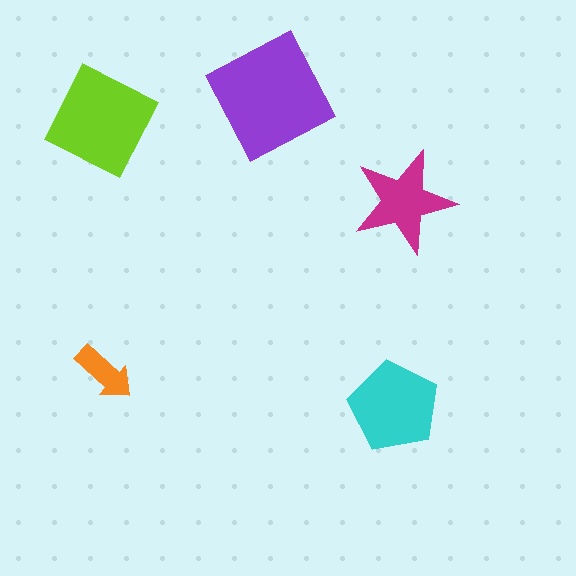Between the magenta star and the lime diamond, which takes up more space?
The lime diamond.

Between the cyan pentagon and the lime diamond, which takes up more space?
The lime diamond.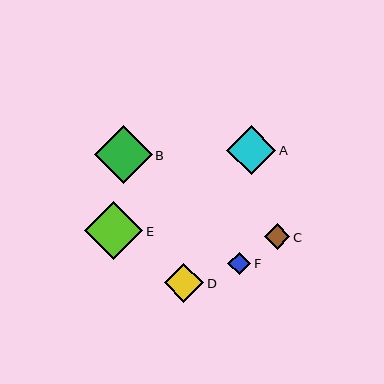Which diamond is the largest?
Diamond E is the largest with a size of approximately 58 pixels.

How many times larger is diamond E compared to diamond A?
Diamond E is approximately 1.2 times the size of diamond A.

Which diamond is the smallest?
Diamond F is the smallest with a size of approximately 23 pixels.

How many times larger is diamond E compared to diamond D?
Diamond E is approximately 1.5 times the size of diamond D.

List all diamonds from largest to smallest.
From largest to smallest: E, B, A, D, C, F.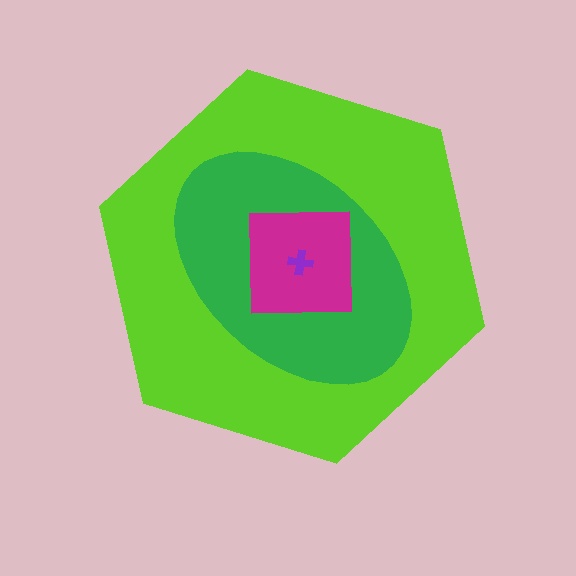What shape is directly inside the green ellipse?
The magenta square.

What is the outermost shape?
The lime hexagon.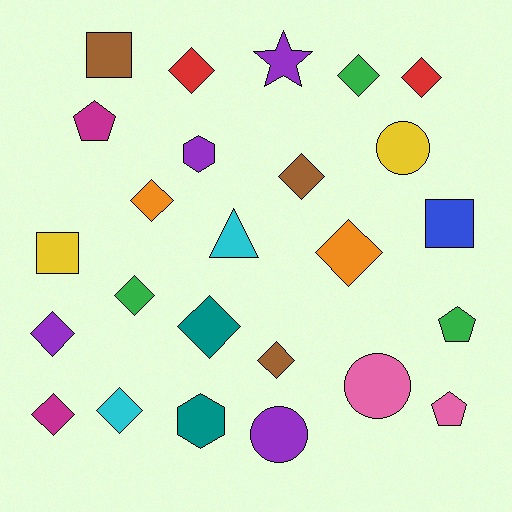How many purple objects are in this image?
There are 4 purple objects.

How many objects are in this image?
There are 25 objects.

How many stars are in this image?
There is 1 star.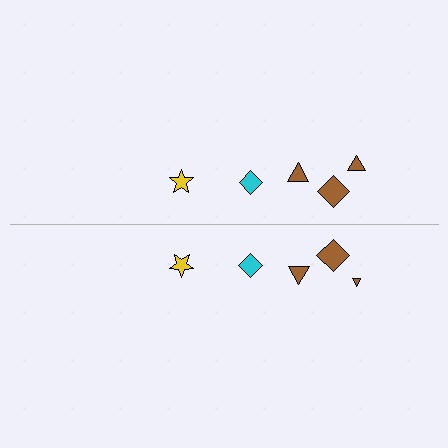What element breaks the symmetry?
The brown triangle on the bottom side has a different size than its mirror counterpart.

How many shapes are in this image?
There are 10 shapes in this image.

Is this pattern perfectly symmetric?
No, the pattern is not perfectly symmetric. The brown triangle on the bottom side has a different size than its mirror counterpart.